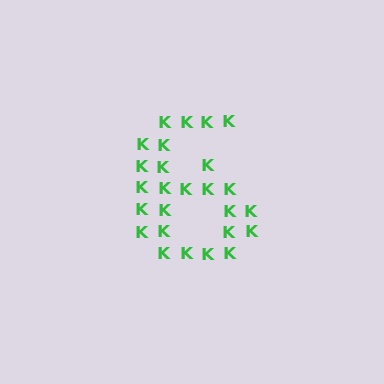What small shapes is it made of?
It is made of small letter K's.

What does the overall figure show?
The overall figure shows the digit 6.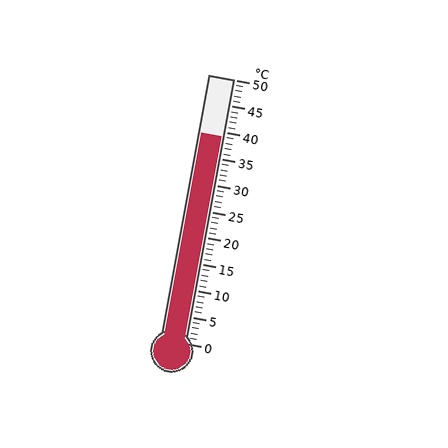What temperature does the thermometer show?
The thermometer shows approximately 39°C.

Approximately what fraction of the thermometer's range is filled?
The thermometer is filled to approximately 80% of its range.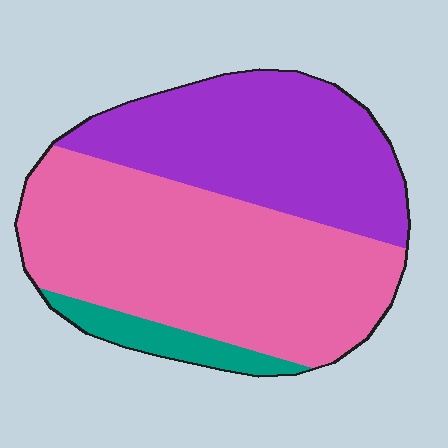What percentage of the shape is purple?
Purple takes up about three eighths (3/8) of the shape.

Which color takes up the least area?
Teal, at roughly 10%.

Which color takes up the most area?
Pink, at roughly 55%.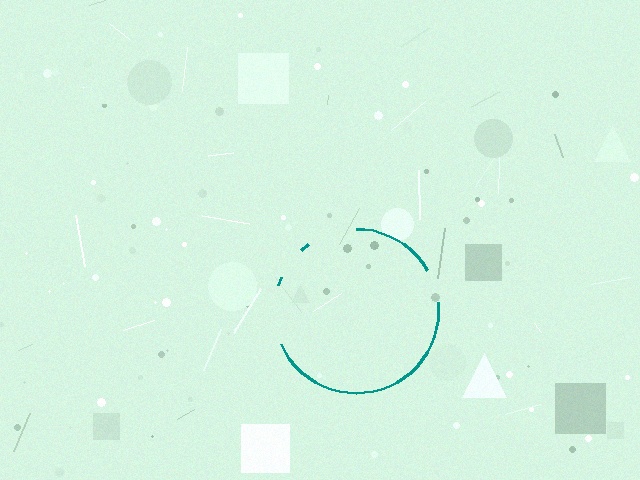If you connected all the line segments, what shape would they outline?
They would outline a circle.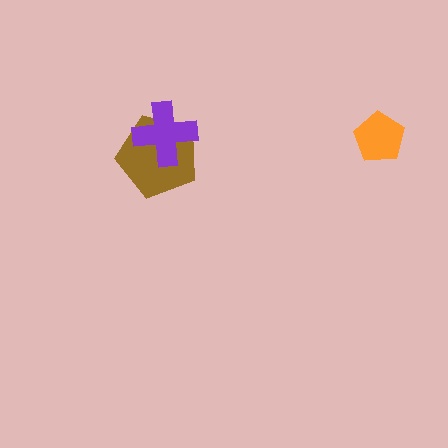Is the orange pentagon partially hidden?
No, no other shape covers it.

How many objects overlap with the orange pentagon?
0 objects overlap with the orange pentagon.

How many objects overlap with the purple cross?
1 object overlaps with the purple cross.